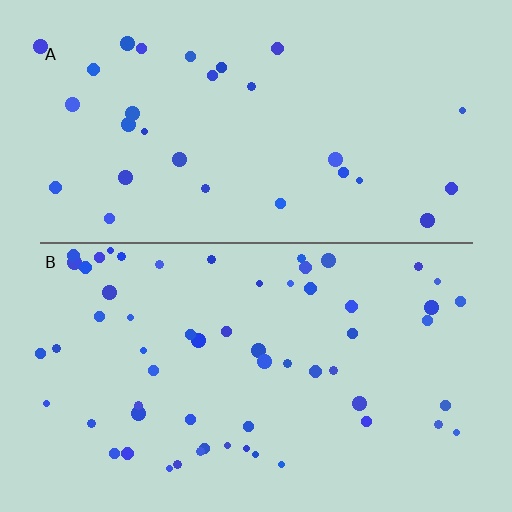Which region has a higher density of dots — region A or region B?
B (the bottom).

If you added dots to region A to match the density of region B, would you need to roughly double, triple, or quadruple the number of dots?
Approximately double.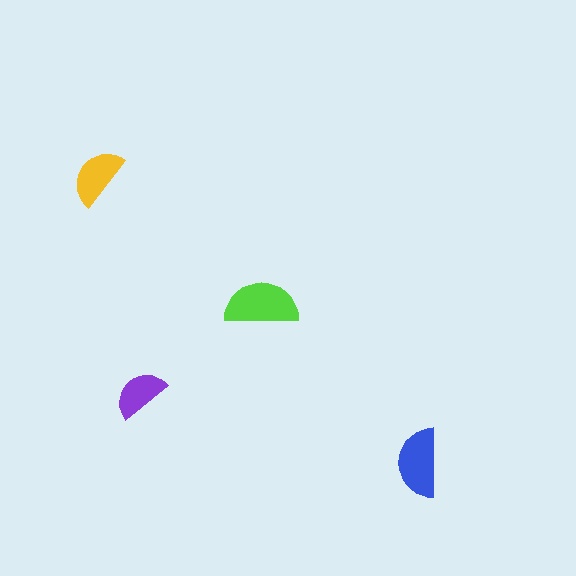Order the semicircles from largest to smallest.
the lime one, the blue one, the yellow one, the purple one.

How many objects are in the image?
There are 4 objects in the image.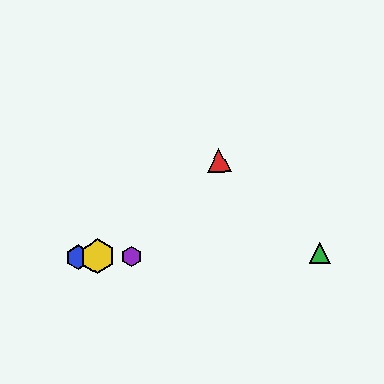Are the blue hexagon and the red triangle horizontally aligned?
No, the blue hexagon is at y≈257 and the red triangle is at y≈160.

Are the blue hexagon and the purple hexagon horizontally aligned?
Yes, both are at y≈257.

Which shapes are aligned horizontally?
The blue hexagon, the green triangle, the yellow hexagon, the purple hexagon are aligned horizontally.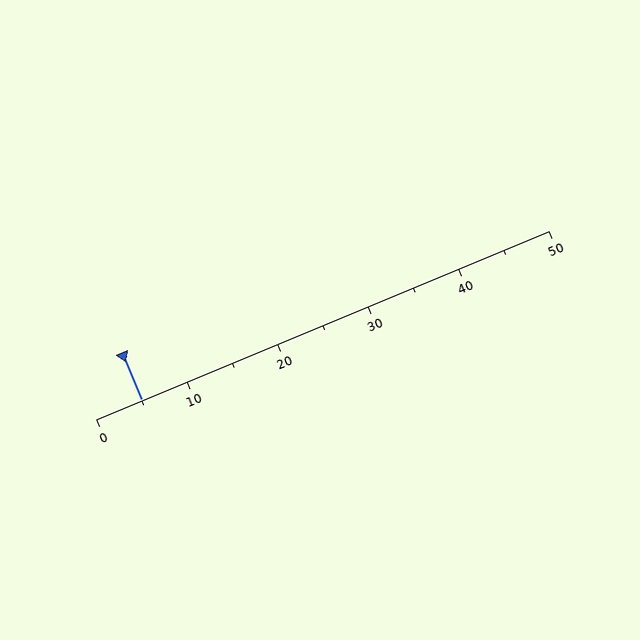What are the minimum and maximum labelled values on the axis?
The axis runs from 0 to 50.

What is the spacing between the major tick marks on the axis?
The major ticks are spaced 10 apart.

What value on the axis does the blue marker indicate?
The marker indicates approximately 5.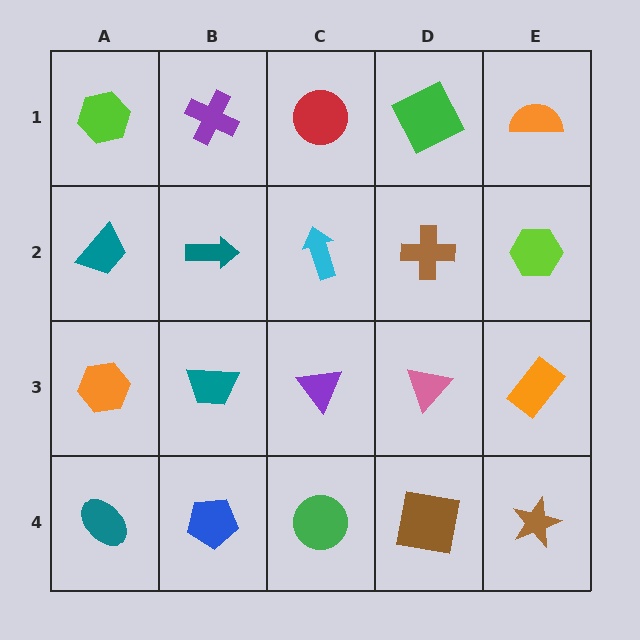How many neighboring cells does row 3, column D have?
4.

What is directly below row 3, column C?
A green circle.